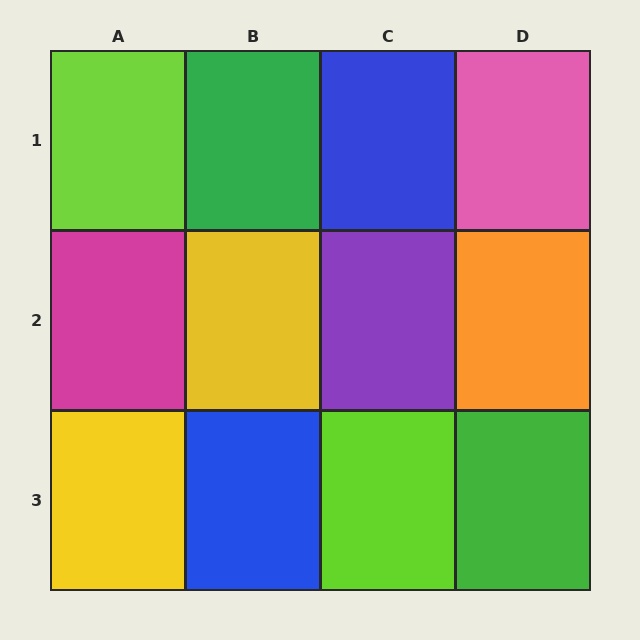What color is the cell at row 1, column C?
Blue.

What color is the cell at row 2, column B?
Yellow.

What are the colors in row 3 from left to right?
Yellow, blue, lime, green.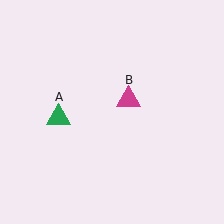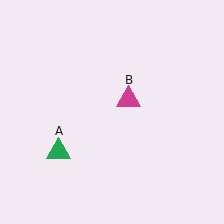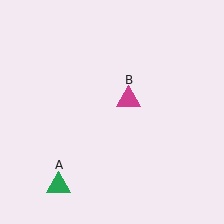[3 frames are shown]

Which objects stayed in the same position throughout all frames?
Magenta triangle (object B) remained stationary.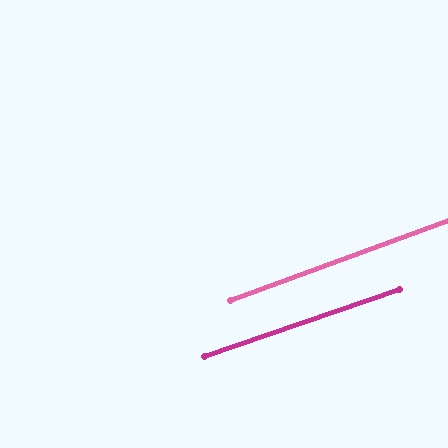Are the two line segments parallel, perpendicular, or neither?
Parallel — their directions differ by only 1.2°.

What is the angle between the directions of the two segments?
Approximately 1 degree.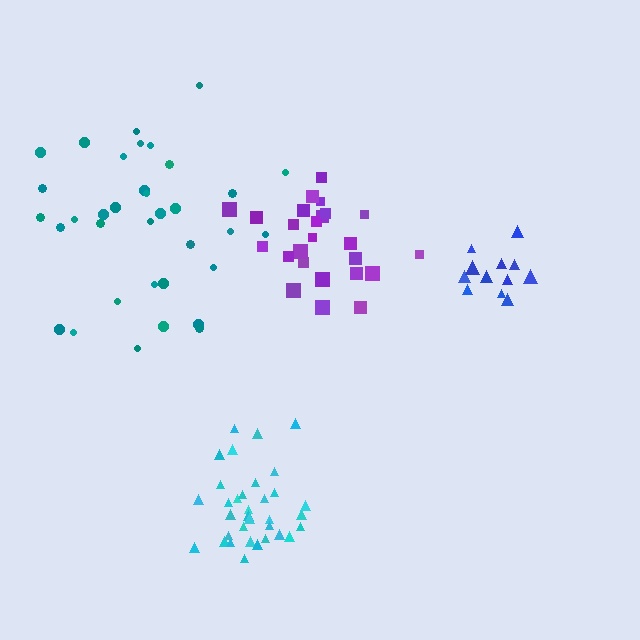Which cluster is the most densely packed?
Blue.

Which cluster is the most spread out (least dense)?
Teal.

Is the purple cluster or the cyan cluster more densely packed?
Cyan.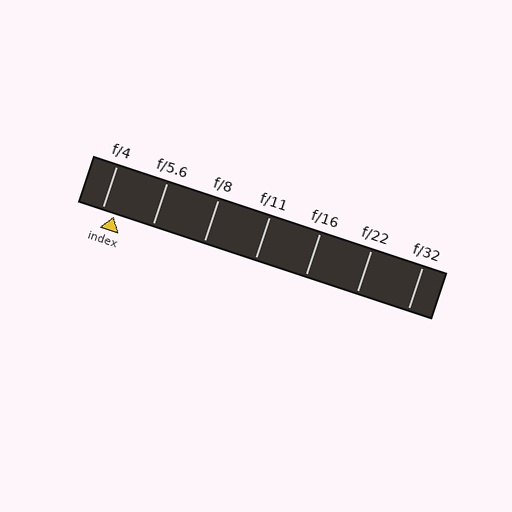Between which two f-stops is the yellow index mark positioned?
The index mark is between f/4 and f/5.6.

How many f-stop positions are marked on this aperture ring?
There are 7 f-stop positions marked.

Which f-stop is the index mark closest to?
The index mark is closest to f/4.